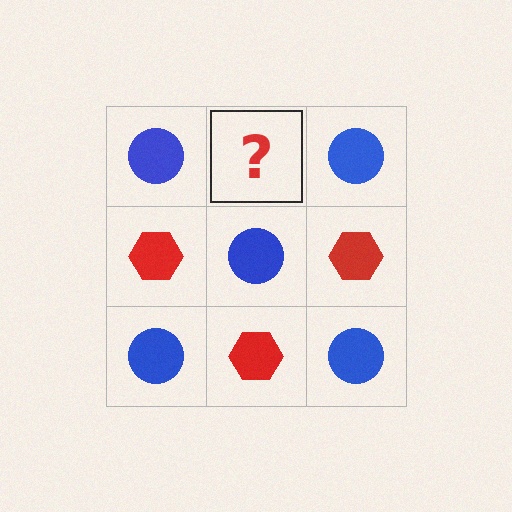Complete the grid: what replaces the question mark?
The question mark should be replaced with a red hexagon.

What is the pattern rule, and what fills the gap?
The rule is that it alternates blue circle and red hexagon in a checkerboard pattern. The gap should be filled with a red hexagon.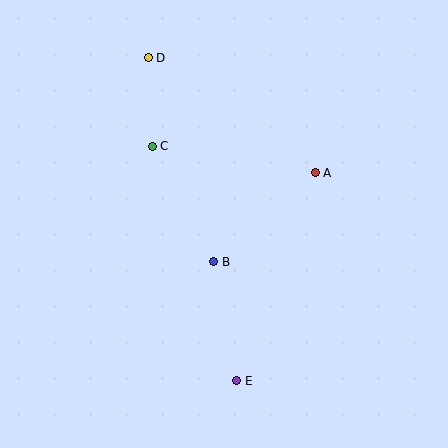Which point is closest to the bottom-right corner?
Point E is closest to the bottom-right corner.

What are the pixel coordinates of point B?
Point B is at (214, 262).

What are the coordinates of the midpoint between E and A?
The midpoint between E and A is at (276, 277).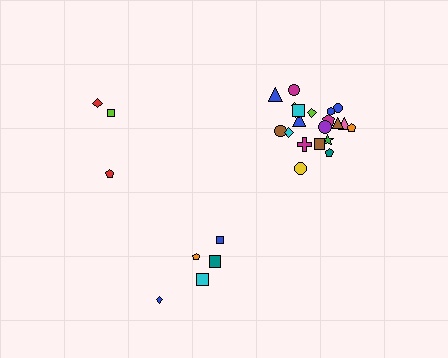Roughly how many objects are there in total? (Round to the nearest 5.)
Roughly 30 objects in total.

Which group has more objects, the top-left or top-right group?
The top-right group.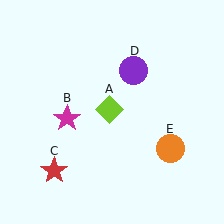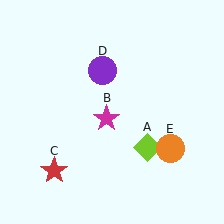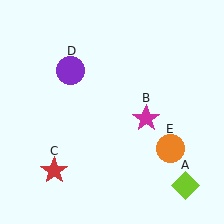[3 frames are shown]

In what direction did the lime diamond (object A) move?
The lime diamond (object A) moved down and to the right.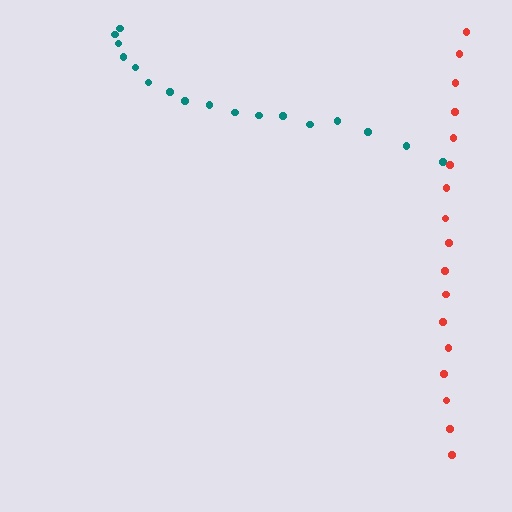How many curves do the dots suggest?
There are 2 distinct paths.